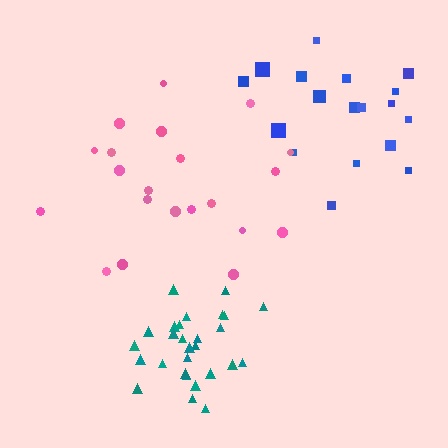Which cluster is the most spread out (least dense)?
Pink.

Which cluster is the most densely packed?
Teal.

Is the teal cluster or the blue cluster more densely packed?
Teal.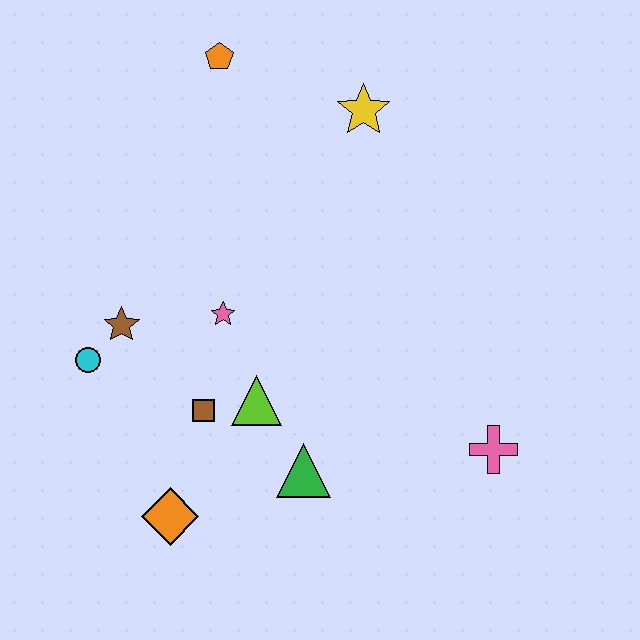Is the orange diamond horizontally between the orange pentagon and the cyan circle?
Yes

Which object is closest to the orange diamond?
The brown square is closest to the orange diamond.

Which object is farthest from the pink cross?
The orange pentagon is farthest from the pink cross.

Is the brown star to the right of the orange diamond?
No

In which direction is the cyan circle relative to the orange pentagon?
The cyan circle is below the orange pentagon.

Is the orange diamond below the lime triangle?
Yes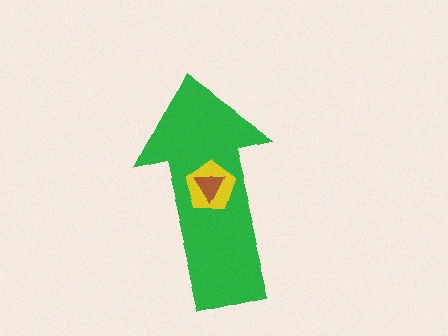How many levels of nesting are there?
3.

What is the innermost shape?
The brown triangle.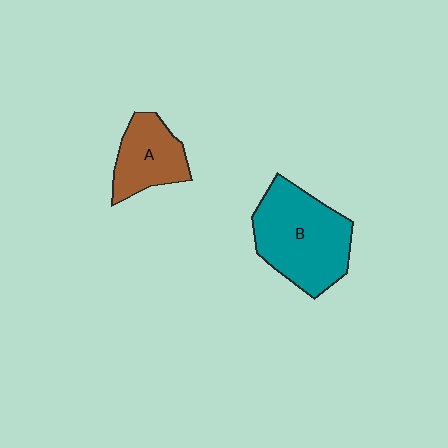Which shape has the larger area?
Shape B (teal).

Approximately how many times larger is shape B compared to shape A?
Approximately 1.7 times.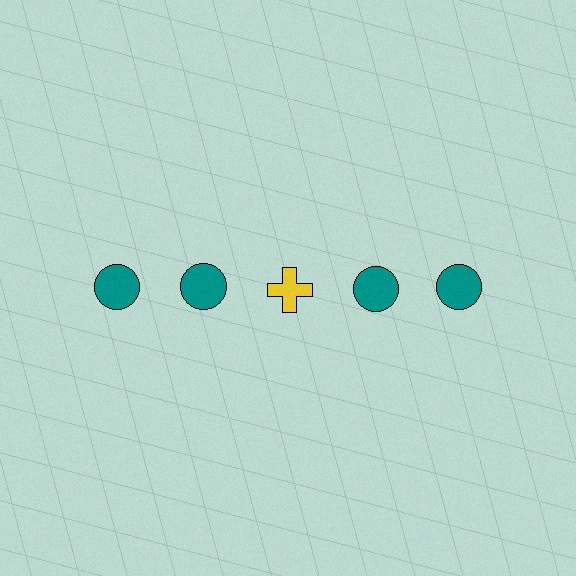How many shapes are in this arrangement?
There are 5 shapes arranged in a grid pattern.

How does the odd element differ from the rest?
It differs in both color (yellow instead of teal) and shape (cross instead of circle).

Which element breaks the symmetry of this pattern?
The yellow cross in the top row, center column breaks the symmetry. All other shapes are teal circles.